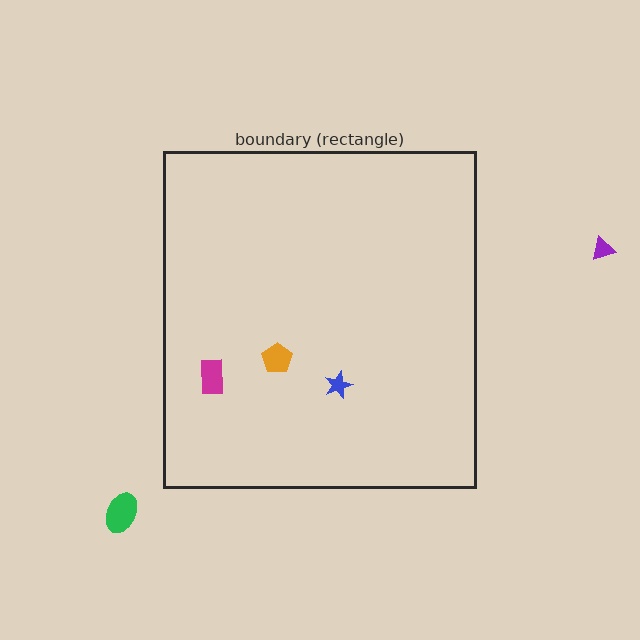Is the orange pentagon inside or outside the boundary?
Inside.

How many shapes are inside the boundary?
3 inside, 2 outside.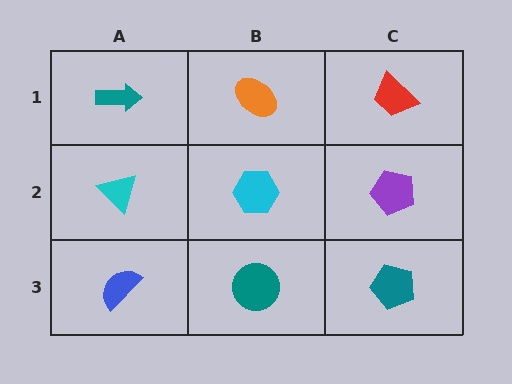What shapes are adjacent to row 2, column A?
A teal arrow (row 1, column A), a blue semicircle (row 3, column A), a cyan hexagon (row 2, column B).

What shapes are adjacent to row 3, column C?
A purple pentagon (row 2, column C), a teal circle (row 3, column B).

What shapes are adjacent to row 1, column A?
A cyan triangle (row 2, column A), an orange ellipse (row 1, column B).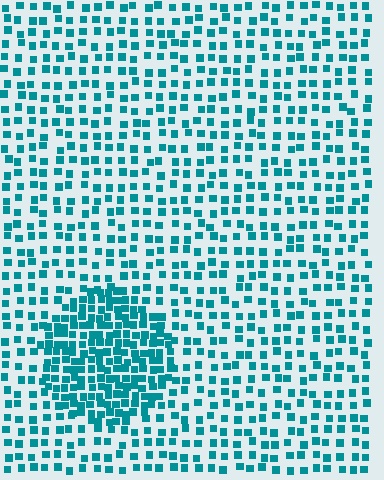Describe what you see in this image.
The image contains small teal elements arranged at two different densities. A circle-shaped region is visible where the elements are more densely packed than the surrounding area.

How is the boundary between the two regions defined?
The boundary is defined by a change in element density (approximately 2.2x ratio). All elements are the same color, size, and shape.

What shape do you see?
I see a circle.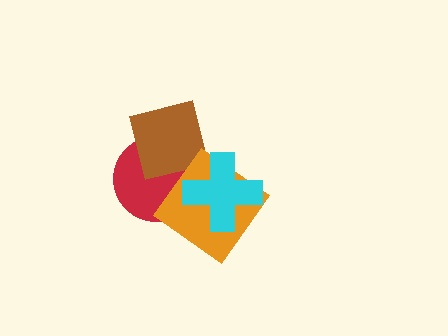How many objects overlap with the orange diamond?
2 objects overlap with the orange diamond.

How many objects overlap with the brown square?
1 object overlaps with the brown square.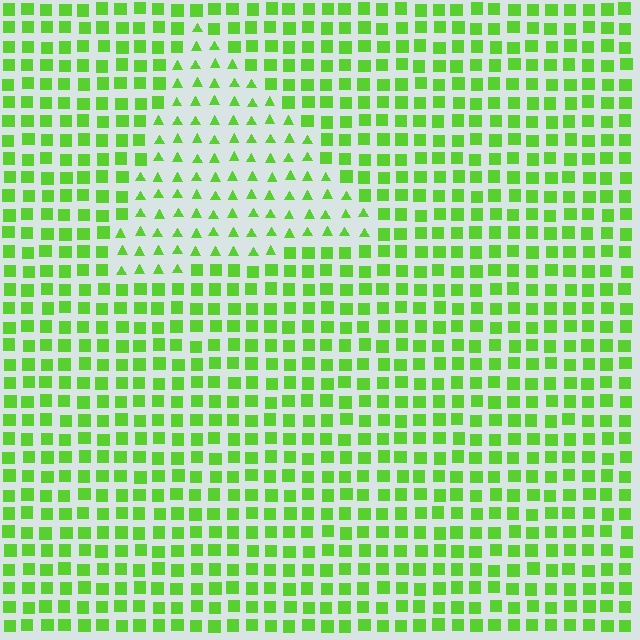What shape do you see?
I see a triangle.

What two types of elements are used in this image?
The image uses triangles inside the triangle region and squares outside it.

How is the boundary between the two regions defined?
The boundary is defined by a change in element shape: triangles inside vs. squares outside. All elements share the same color and spacing.